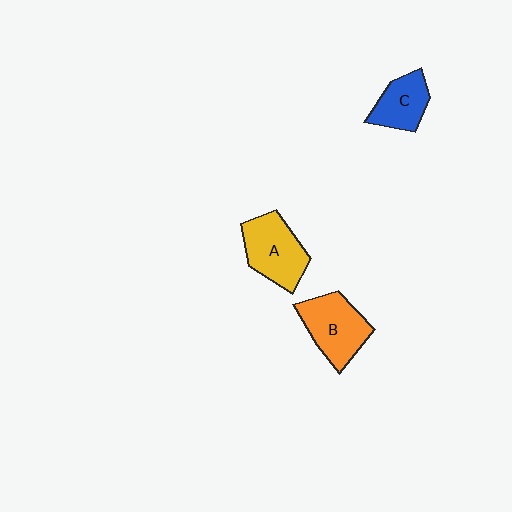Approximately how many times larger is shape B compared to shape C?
Approximately 1.4 times.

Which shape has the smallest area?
Shape C (blue).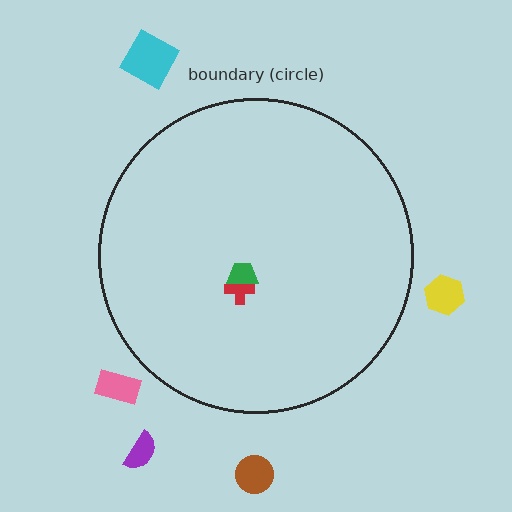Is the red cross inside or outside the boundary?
Inside.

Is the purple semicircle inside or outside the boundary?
Outside.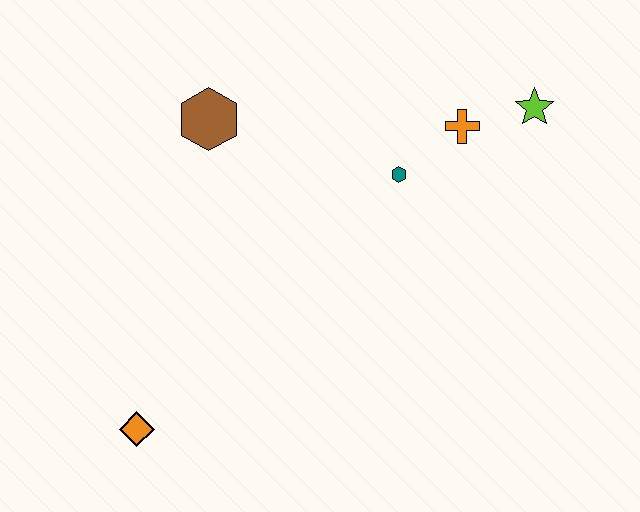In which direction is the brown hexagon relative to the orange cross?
The brown hexagon is to the left of the orange cross.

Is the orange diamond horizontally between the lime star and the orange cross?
No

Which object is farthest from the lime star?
The orange diamond is farthest from the lime star.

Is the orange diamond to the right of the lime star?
No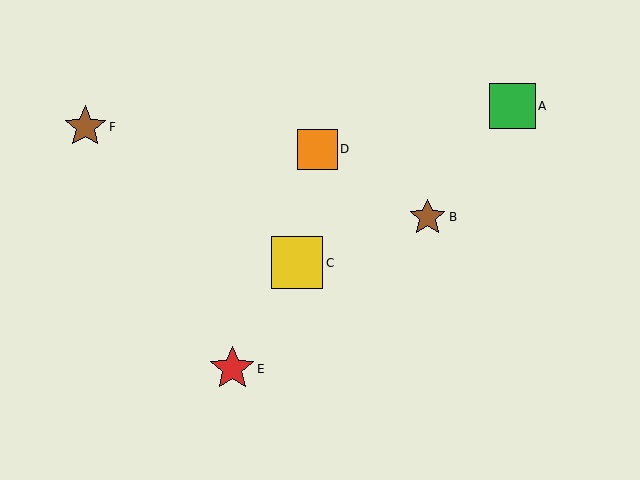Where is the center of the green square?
The center of the green square is at (513, 106).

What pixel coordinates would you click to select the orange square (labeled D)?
Click at (317, 149) to select the orange square D.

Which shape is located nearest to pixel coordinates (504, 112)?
The green square (labeled A) at (513, 106) is nearest to that location.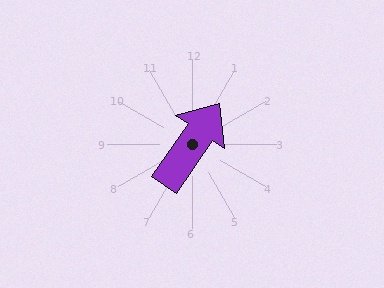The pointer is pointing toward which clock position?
Roughly 1 o'clock.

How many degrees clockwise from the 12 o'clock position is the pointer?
Approximately 34 degrees.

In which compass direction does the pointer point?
Northeast.